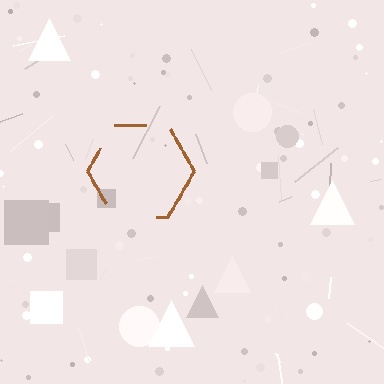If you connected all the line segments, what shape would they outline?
They would outline a hexagon.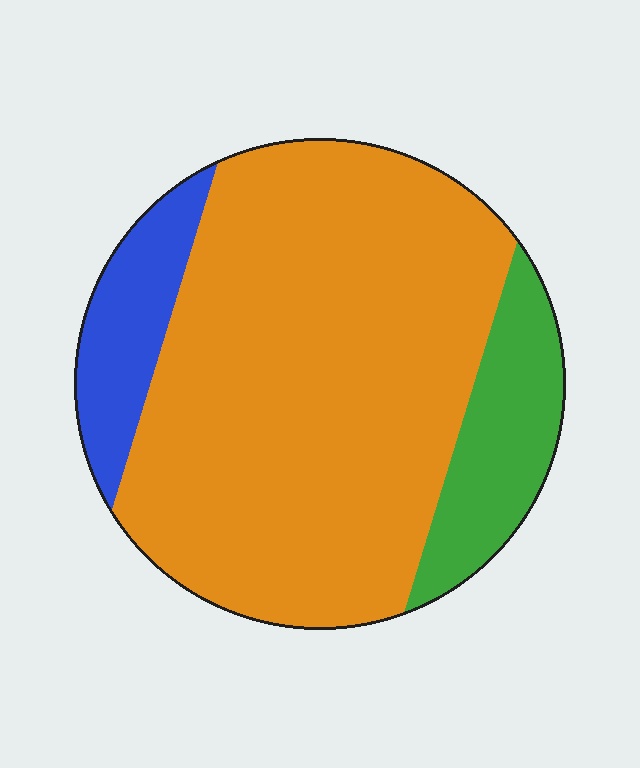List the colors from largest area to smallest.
From largest to smallest: orange, green, blue.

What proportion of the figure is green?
Green covers about 15% of the figure.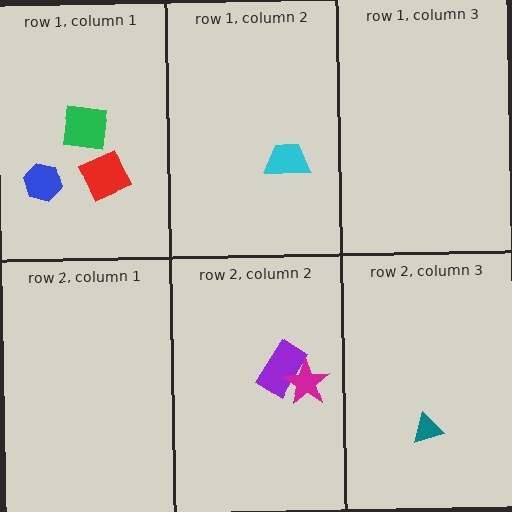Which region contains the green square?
The row 1, column 1 region.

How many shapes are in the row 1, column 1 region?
3.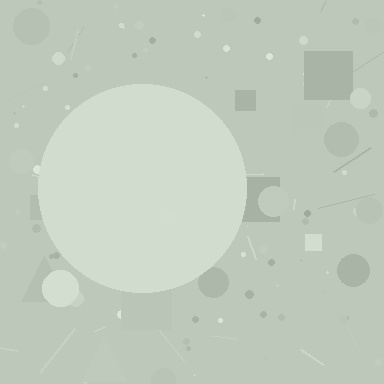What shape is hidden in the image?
A circle is hidden in the image.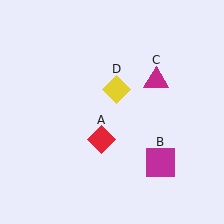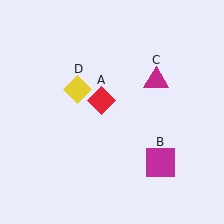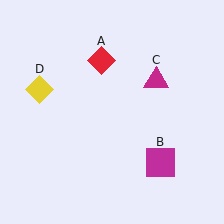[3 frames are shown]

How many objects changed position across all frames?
2 objects changed position: red diamond (object A), yellow diamond (object D).